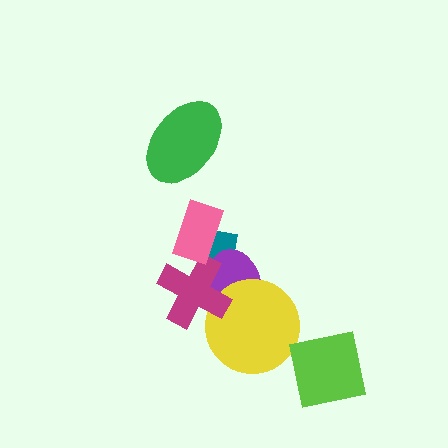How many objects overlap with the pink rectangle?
2 objects overlap with the pink rectangle.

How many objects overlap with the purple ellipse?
3 objects overlap with the purple ellipse.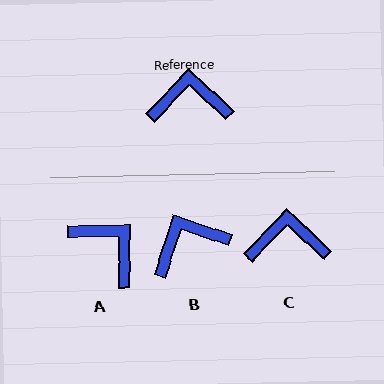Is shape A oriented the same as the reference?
No, it is off by about 46 degrees.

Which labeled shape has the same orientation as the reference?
C.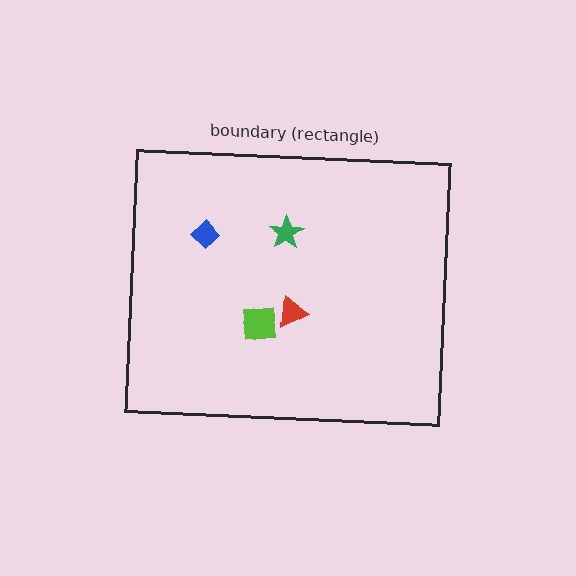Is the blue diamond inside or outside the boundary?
Inside.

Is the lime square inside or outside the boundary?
Inside.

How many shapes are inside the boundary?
4 inside, 0 outside.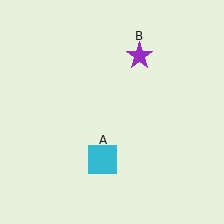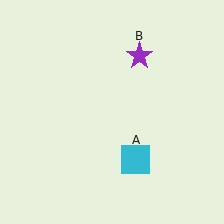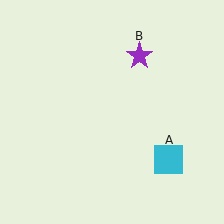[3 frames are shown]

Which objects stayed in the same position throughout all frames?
Purple star (object B) remained stationary.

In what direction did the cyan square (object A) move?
The cyan square (object A) moved right.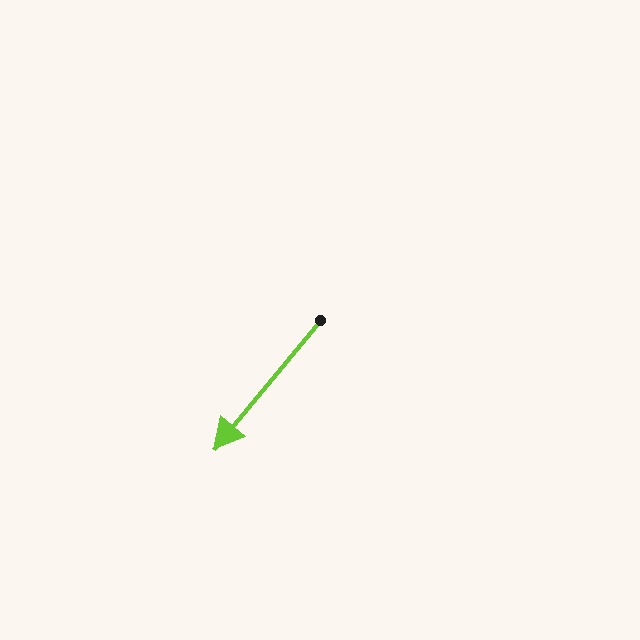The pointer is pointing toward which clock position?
Roughly 7 o'clock.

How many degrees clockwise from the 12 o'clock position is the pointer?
Approximately 219 degrees.